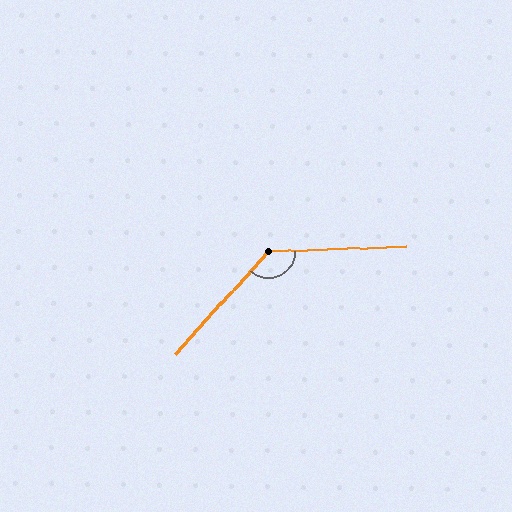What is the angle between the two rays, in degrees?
Approximately 134 degrees.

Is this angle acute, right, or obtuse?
It is obtuse.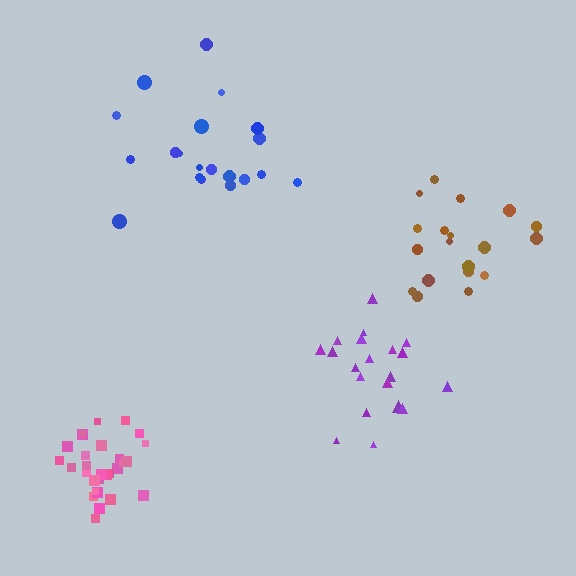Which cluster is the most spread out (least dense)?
Blue.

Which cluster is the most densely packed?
Pink.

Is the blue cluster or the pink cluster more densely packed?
Pink.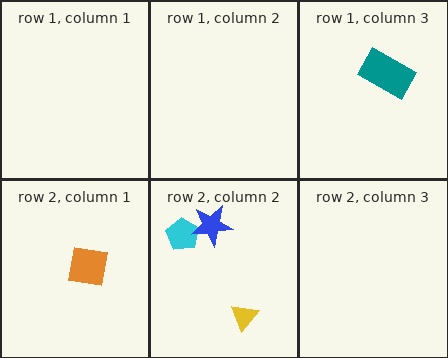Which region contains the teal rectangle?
The row 1, column 3 region.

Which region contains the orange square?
The row 2, column 1 region.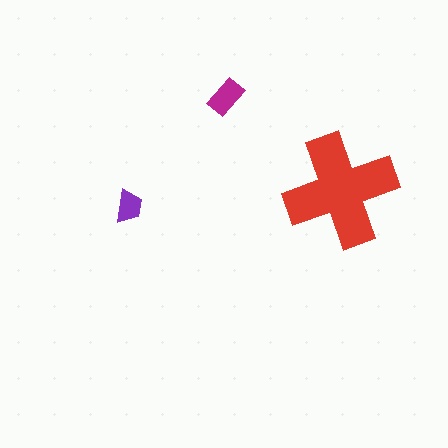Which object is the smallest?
The purple trapezoid.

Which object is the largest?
The red cross.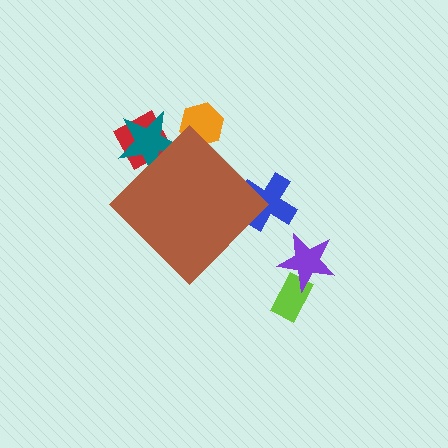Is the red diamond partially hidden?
Yes, the red diamond is partially hidden behind the brown diamond.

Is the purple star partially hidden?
No, the purple star is fully visible.